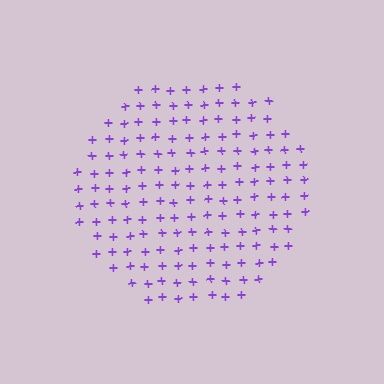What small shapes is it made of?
It is made of small plus signs.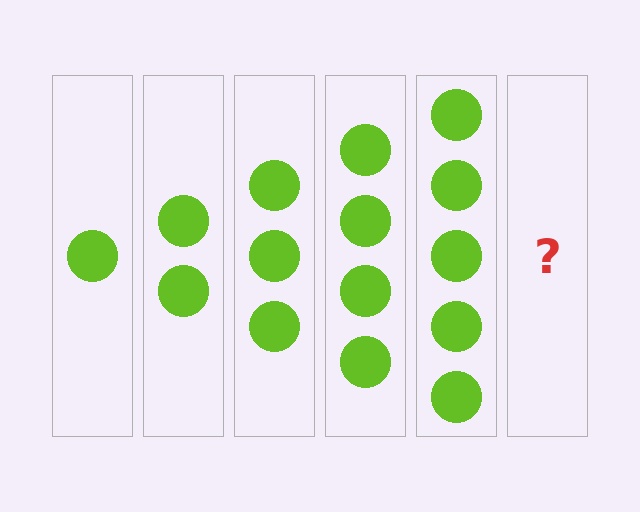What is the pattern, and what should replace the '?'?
The pattern is that each step adds one more circle. The '?' should be 6 circles.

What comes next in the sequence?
The next element should be 6 circles.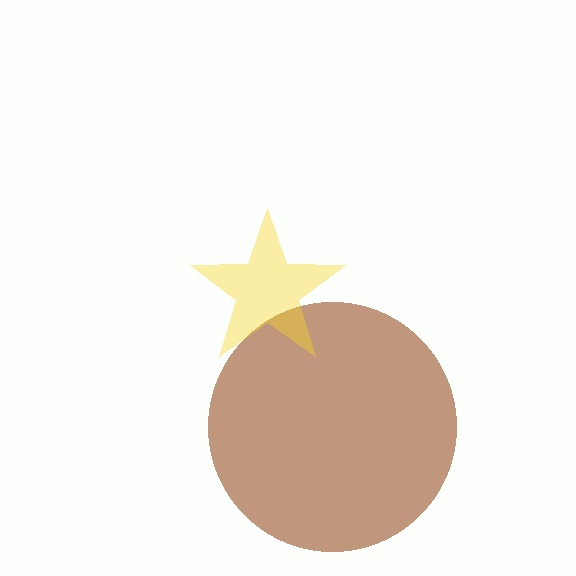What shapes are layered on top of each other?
The layered shapes are: a brown circle, a yellow star.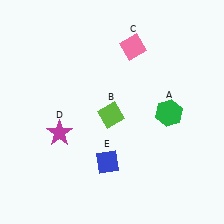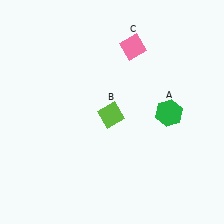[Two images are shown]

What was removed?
The magenta star (D), the blue diamond (E) were removed in Image 2.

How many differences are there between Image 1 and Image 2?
There are 2 differences between the two images.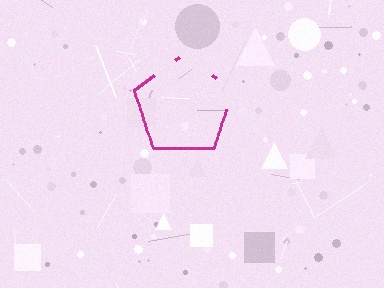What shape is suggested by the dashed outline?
The dashed outline suggests a pentagon.